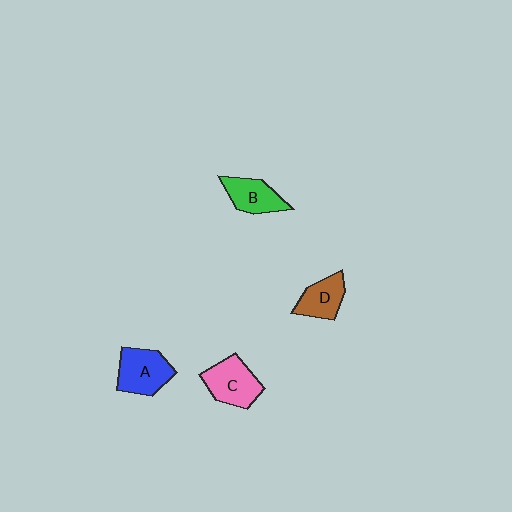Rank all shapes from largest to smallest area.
From largest to smallest: A (blue), C (pink), B (green), D (brown).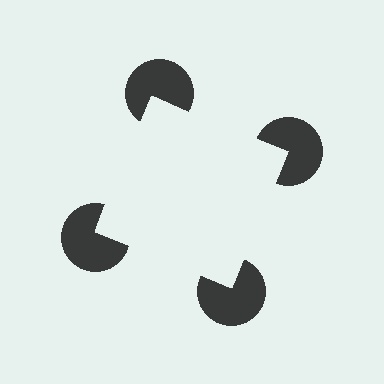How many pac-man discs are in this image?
There are 4 — one at each vertex of the illusory square.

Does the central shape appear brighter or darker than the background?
It typically appears slightly brighter than the background, even though no actual brightness change is drawn.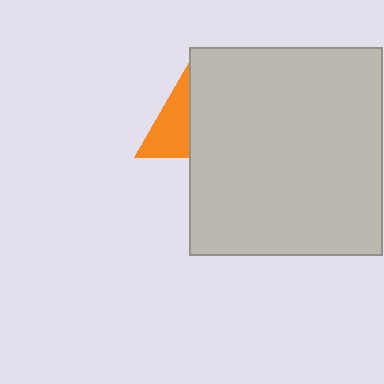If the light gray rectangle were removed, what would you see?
You would see the complete orange triangle.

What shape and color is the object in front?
The object in front is a light gray rectangle.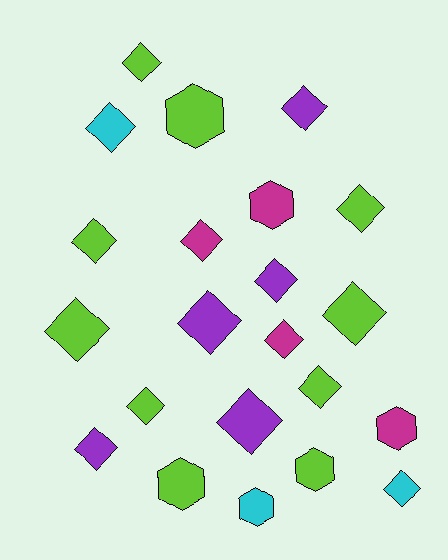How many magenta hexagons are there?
There are 2 magenta hexagons.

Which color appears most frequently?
Lime, with 10 objects.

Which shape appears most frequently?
Diamond, with 16 objects.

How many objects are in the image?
There are 22 objects.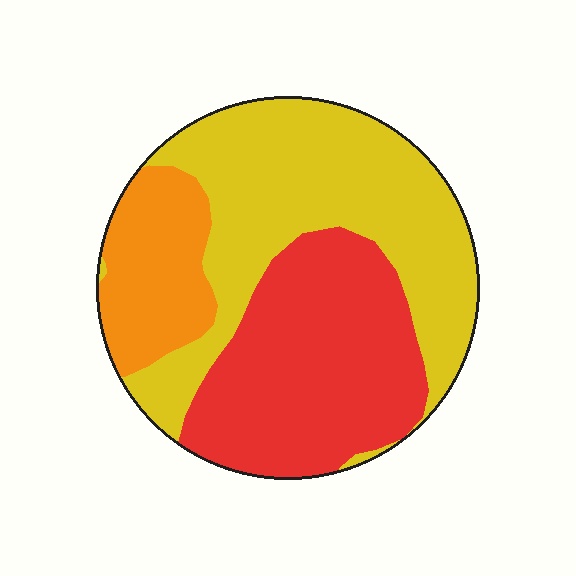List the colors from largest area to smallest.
From largest to smallest: yellow, red, orange.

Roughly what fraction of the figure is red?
Red covers roughly 35% of the figure.